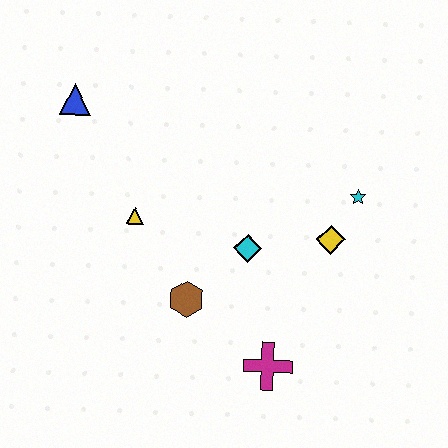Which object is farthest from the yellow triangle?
The cyan star is farthest from the yellow triangle.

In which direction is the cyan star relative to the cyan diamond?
The cyan star is to the right of the cyan diamond.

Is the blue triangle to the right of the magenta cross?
No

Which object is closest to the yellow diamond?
The cyan star is closest to the yellow diamond.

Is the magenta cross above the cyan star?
No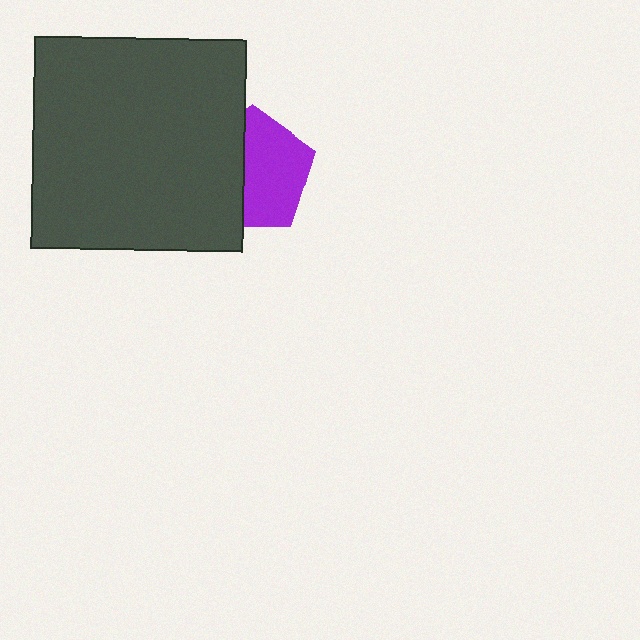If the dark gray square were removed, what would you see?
You would see the complete purple pentagon.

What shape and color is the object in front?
The object in front is a dark gray square.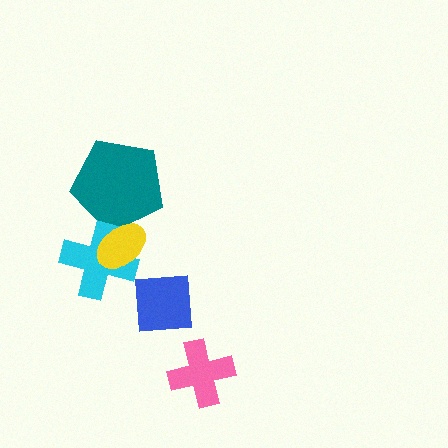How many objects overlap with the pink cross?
0 objects overlap with the pink cross.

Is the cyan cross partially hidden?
Yes, it is partially covered by another shape.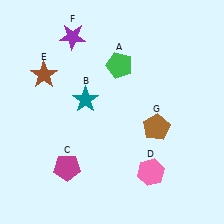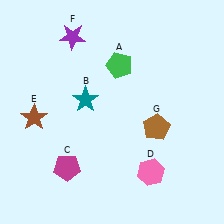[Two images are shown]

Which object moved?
The brown star (E) moved down.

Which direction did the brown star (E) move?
The brown star (E) moved down.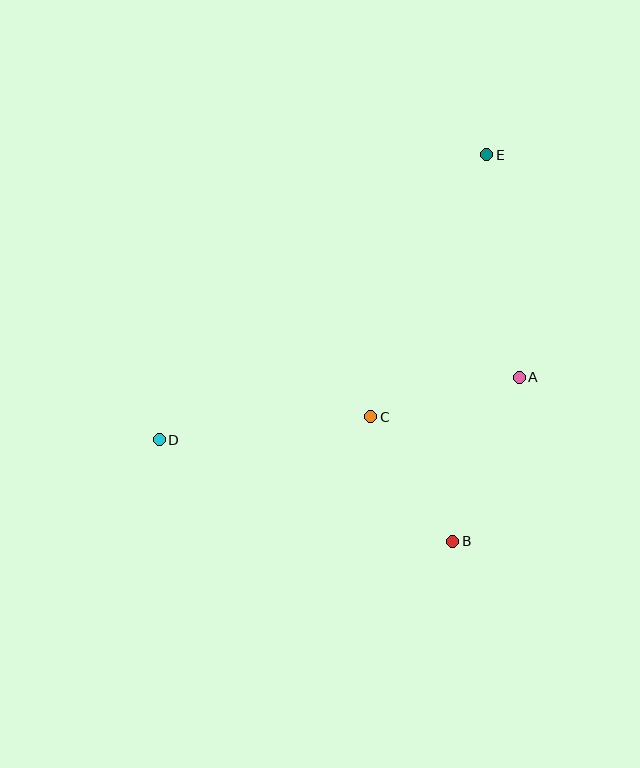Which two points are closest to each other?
Points B and C are closest to each other.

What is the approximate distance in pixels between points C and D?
The distance between C and D is approximately 213 pixels.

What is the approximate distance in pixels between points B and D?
The distance between B and D is approximately 310 pixels.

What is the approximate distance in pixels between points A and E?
The distance between A and E is approximately 225 pixels.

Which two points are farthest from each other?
Points D and E are farthest from each other.